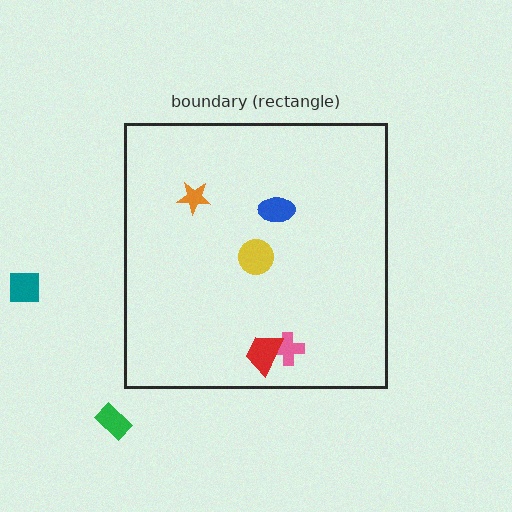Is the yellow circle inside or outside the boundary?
Inside.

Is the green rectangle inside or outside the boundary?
Outside.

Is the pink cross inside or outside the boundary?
Inside.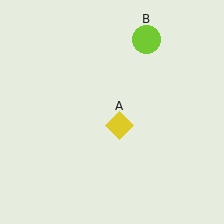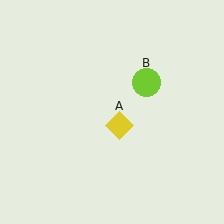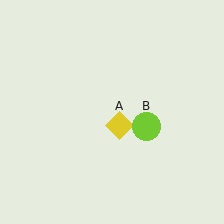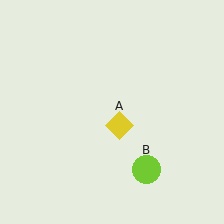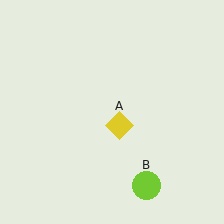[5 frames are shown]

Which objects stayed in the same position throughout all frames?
Yellow diamond (object A) remained stationary.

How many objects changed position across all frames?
1 object changed position: lime circle (object B).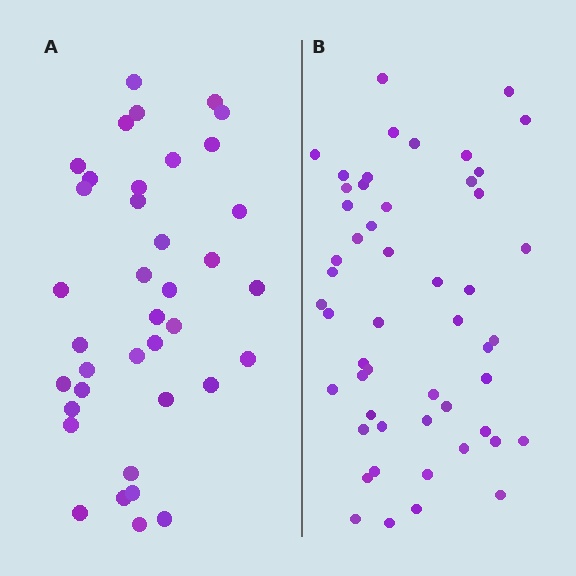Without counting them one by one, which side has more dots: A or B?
Region B (the right region) has more dots.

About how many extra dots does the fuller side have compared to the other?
Region B has approximately 15 more dots than region A.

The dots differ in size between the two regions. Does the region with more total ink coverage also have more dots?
No. Region A has more total ink coverage because its dots are larger, but region B actually contains more individual dots. Total area can be misleading — the number of items is what matters here.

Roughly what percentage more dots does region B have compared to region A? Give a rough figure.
About 35% more.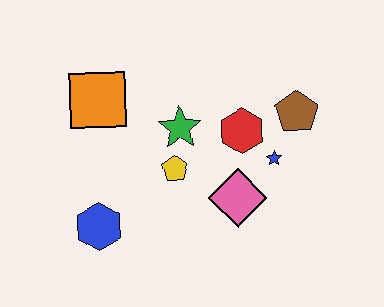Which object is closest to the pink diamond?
The blue star is closest to the pink diamond.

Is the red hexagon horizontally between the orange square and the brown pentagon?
Yes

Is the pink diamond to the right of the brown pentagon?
No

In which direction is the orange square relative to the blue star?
The orange square is to the left of the blue star.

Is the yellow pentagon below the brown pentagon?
Yes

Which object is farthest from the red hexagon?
The blue hexagon is farthest from the red hexagon.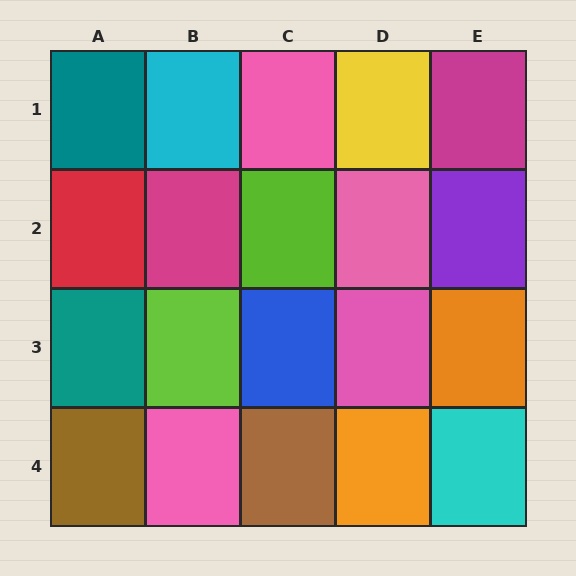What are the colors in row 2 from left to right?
Red, magenta, lime, pink, purple.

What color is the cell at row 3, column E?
Orange.